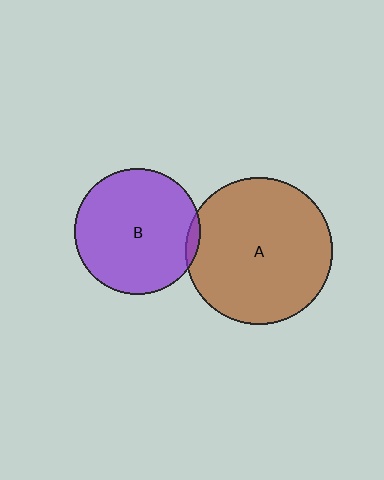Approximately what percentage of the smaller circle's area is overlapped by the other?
Approximately 5%.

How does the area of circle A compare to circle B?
Approximately 1.4 times.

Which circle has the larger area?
Circle A (brown).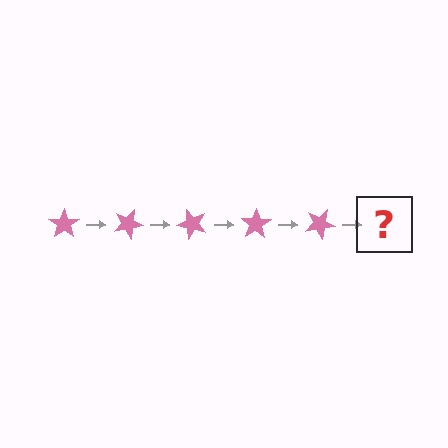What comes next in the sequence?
The next element should be a pink star rotated 125 degrees.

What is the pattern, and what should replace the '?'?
The pattern is that the star rotates 25 degrees each step. The '?' should be a pink star rotated 125 degrees.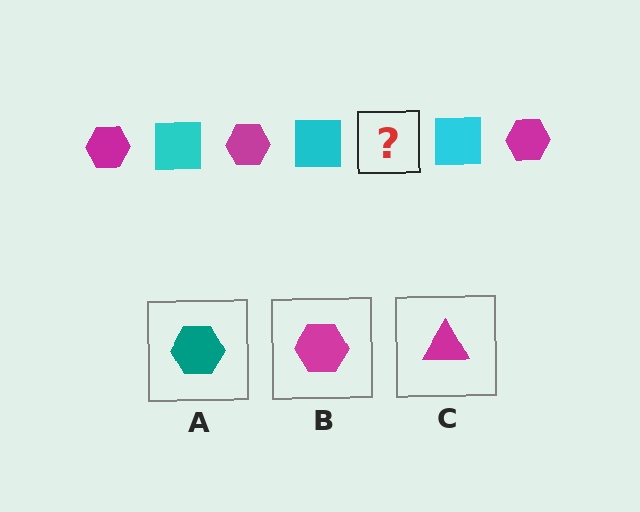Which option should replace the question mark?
Option B.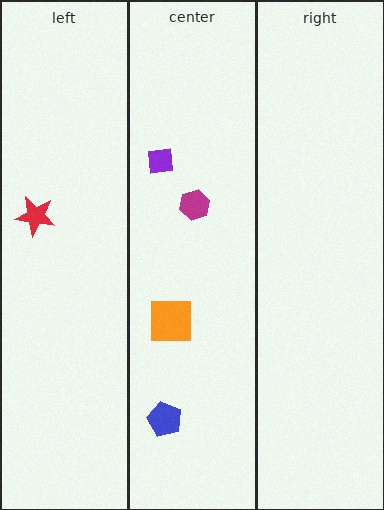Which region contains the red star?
The left region.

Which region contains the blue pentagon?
The center region.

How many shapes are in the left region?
1.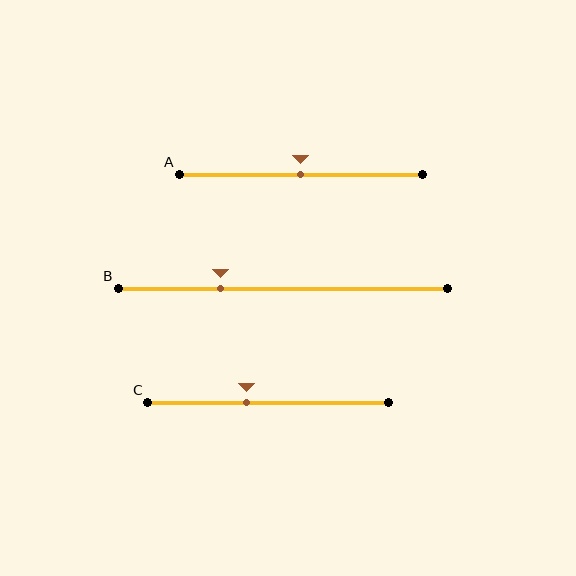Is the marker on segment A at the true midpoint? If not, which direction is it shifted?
Yes, the marker on segment A is at the true midpoint.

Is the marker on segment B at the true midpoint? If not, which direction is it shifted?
No, the marker on segment B is shifted to the left by about 19% of the segment length.